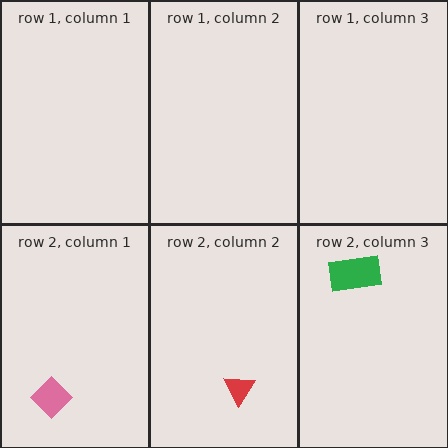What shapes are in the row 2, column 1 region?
The pink diamond.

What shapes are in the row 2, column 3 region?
The green rectangle.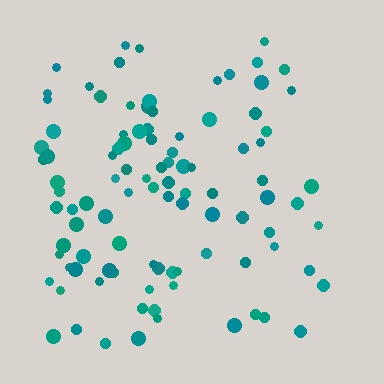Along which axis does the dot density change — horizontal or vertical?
Horizontal.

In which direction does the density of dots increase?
From right to left, with the left side densest.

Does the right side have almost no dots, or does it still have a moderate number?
Still a moderate number, just noticeably fewer than the left.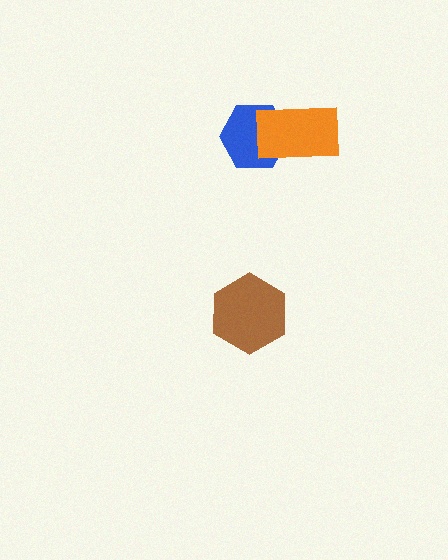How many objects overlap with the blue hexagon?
1 object overlaps with the blue hexagon.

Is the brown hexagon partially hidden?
No, no other shape covers it.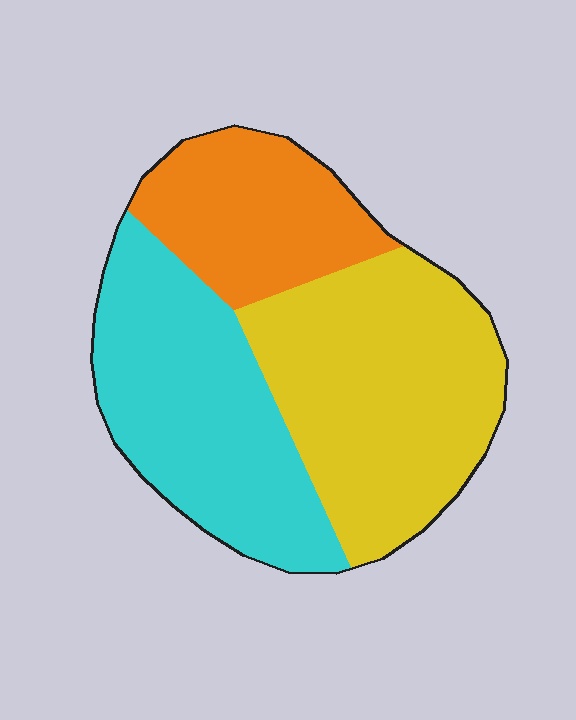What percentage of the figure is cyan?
Cyan takes up about three eighths (3/8) of the figure.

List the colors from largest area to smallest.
From largest to smallest: yellow, cyan, orange.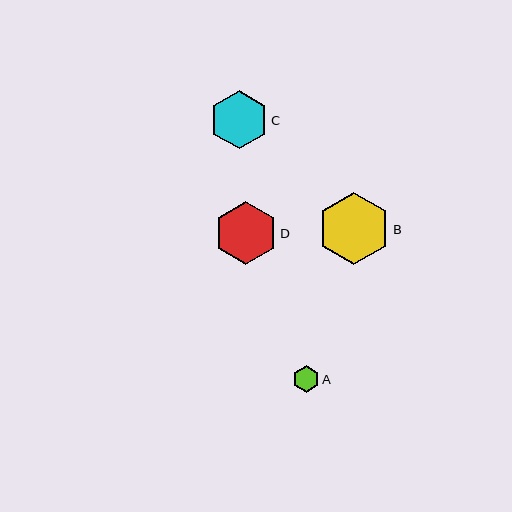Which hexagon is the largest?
Hexagon B is the largest with a size of approximately 72 pixels.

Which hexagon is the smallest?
Hexagon A is the smallest with a size of approximately 26 pixels.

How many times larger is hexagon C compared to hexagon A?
Hexagon C is approximately 2.2 times the size of hexagon A.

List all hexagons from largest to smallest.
From largest to smallest: B, D, C, A.